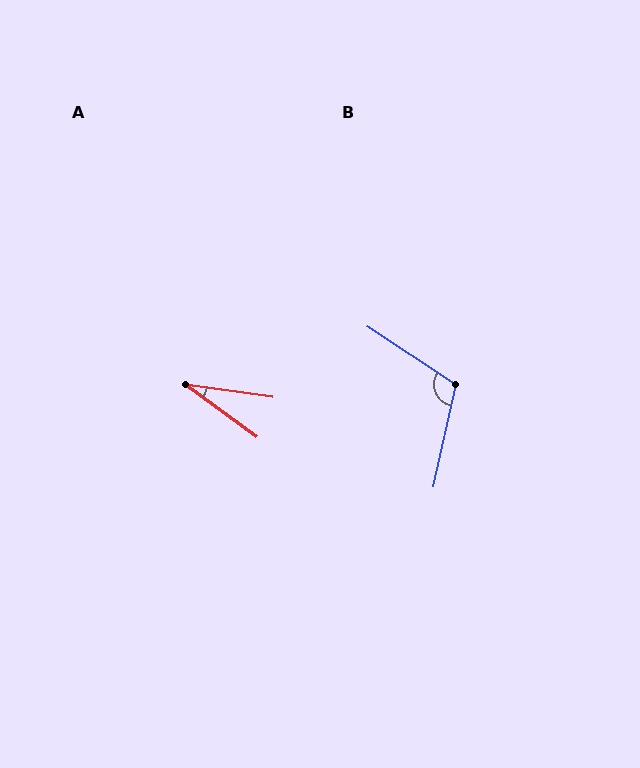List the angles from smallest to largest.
A (28°), B (111°).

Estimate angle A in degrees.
Approximately 28 degrees.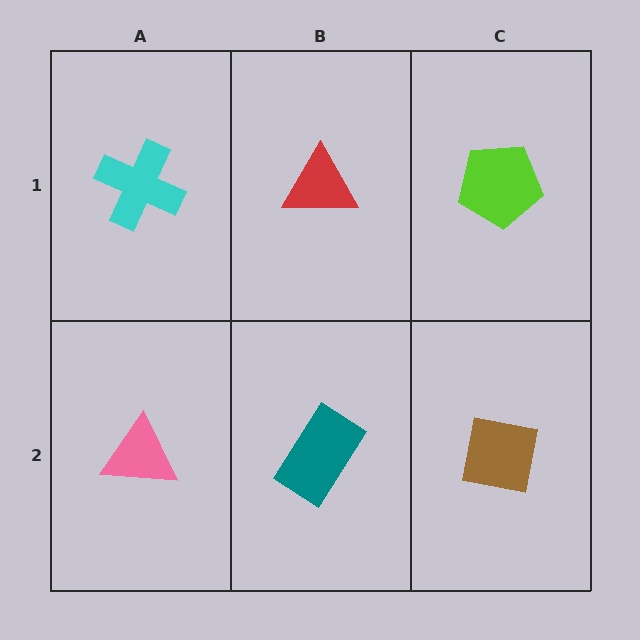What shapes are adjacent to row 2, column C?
A lime pentagon (row 1, column C), a teal rectangle (row 2, column B).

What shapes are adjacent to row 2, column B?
A red triangle (row 1, column B), a pink triangle (row 2, column A), a brown square (row 2, column C).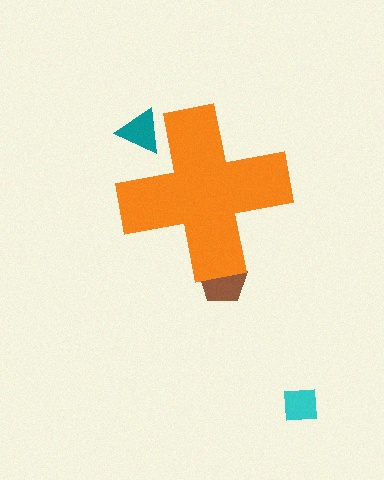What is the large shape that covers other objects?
An orange cross.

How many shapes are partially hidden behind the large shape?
2 shapes are partially hidden.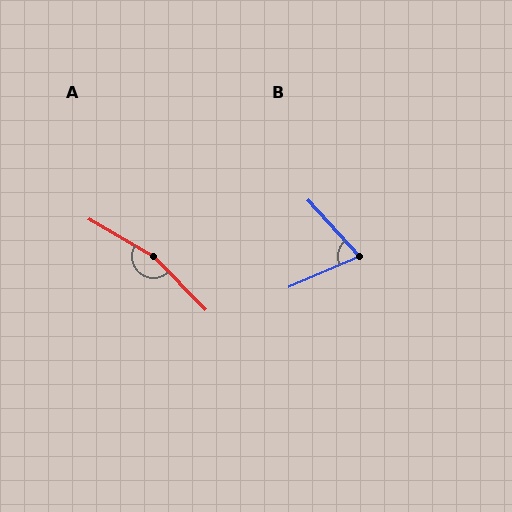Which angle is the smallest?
B, at approximately 71 degrees.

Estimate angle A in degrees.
Approximately 164 degrees.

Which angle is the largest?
A, at approximately 164 degrees.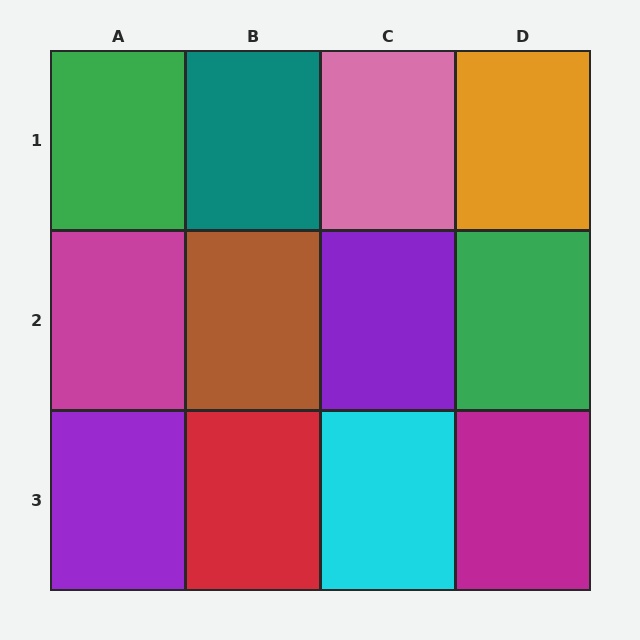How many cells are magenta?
2 cells are magenta.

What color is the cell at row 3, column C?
Cyan.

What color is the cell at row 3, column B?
Red.